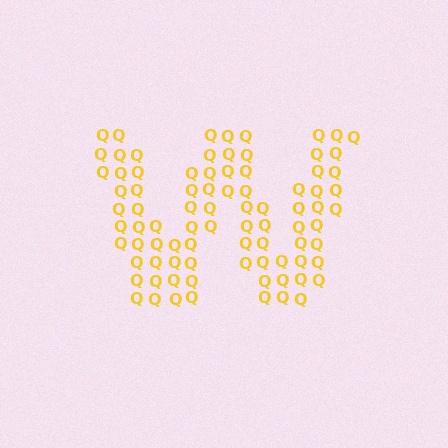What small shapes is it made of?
It is made of small letter Q's.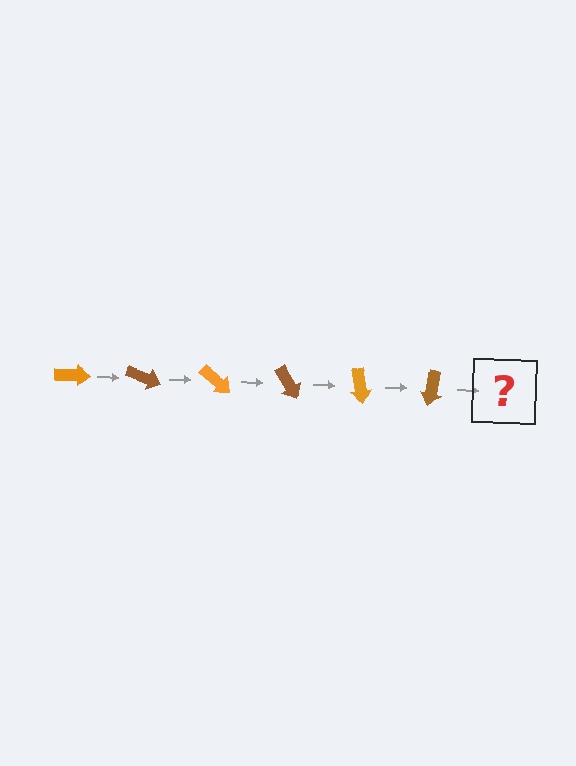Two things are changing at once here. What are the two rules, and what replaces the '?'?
The two rules are that it rotates 20 degrees each step and the color cycles through orange and brown. The '?' should be an orange arrow, rotated 120 degrees from the start.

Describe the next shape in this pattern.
It should be an orange arrow, rotated 120 degrees from the start.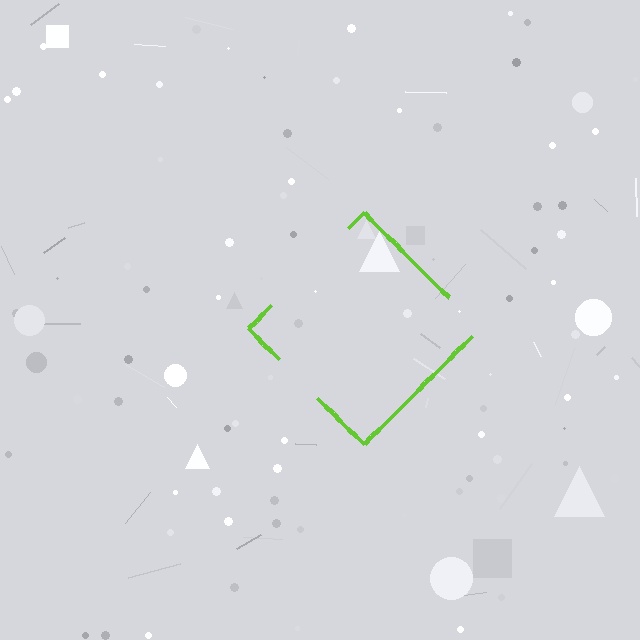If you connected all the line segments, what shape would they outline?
They would outline a diamond.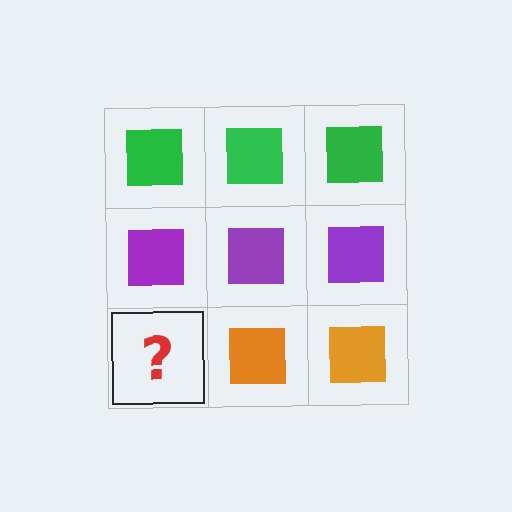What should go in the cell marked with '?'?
The missing cell should contain an orange square.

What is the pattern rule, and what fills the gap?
The rule is that each row has a consistent color. The gap should be filled with an orange square.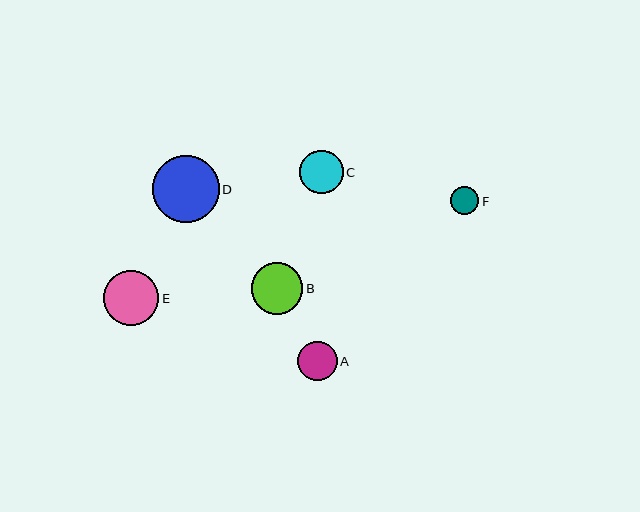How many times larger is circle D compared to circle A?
Circle D is approximately 1.7 times the size of circle A.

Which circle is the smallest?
Circle F is the smallest with a size of approximately 28 pixels.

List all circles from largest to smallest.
From largest to smallest: D, E, B, C, A, F.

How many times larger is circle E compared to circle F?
Circle E is approximately 2.0 times the size of circle F.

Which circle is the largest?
Circle D is the largest with a size of approximately 67 pixels.